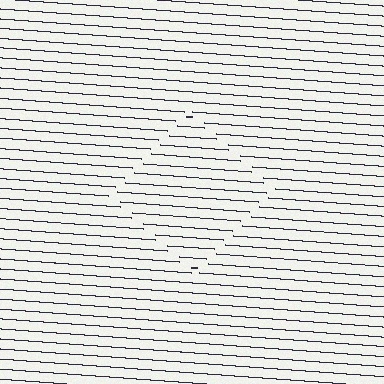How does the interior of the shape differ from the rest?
The interior of the shape contains the same grating, shifted by half a period — the contour is defined by the phase discontinuity where line-ends from the inner and outer gratings abut.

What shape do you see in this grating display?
An illusory square. The interior of the shape contains the same grating, shifted by half a period — the contour is defined by the phase discontinuity where line-ends from the inner and outer gratings abut.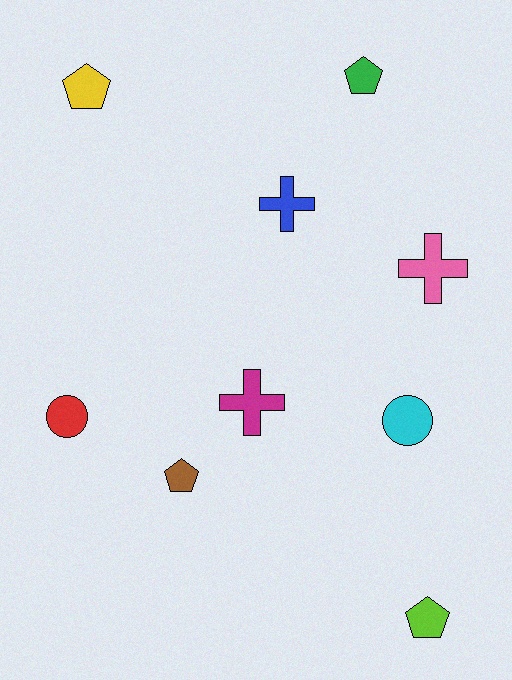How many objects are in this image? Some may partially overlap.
There are 9 objects.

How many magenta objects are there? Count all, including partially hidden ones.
There is 1 magenta object.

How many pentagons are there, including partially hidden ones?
There are 4 pentagons.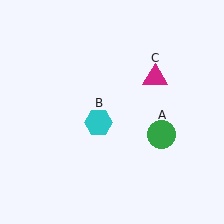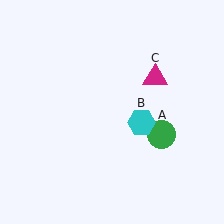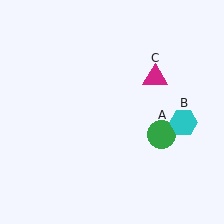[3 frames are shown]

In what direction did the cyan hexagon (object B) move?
The cyan hexagon (object B) moved right.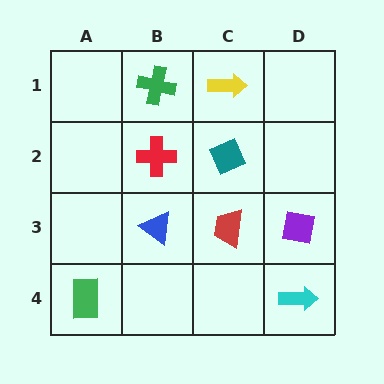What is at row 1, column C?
A yellow arrow.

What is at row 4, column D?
A cyan arrow.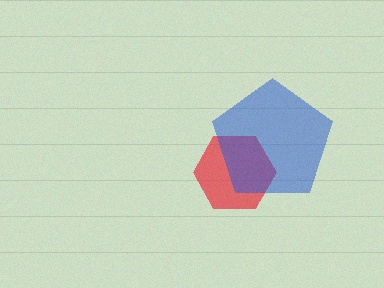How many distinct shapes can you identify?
There are 2 distinct shapes: a red hexagon, a blue pentagon.